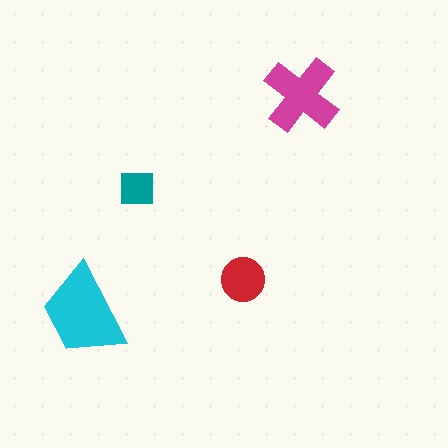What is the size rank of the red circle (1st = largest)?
3rd.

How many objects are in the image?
There are 4 objects in the image.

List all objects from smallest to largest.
The teal square, the red circle, the magenta cross, the cyan trapezoid.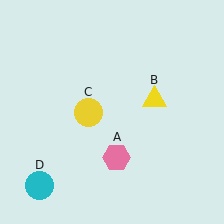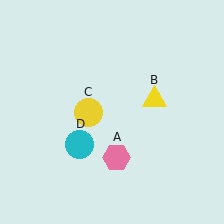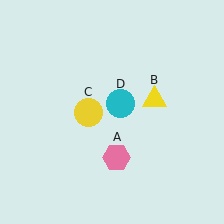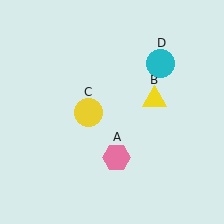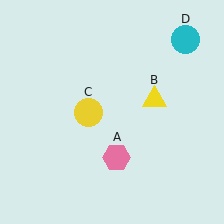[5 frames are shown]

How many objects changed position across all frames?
1 object changed position: cyan circle (object D).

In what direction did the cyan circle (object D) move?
The cyan circle (object D) moved up and to the right.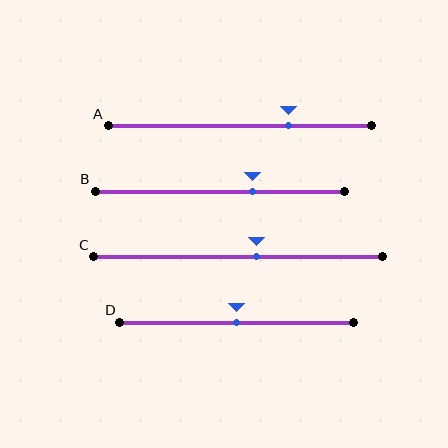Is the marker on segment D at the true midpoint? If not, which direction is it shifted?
Yes, the marker on segment D is at the true midpoint.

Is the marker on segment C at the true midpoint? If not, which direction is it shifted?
No, the marker on segment C is shifted to the right by about 6% of the segment length.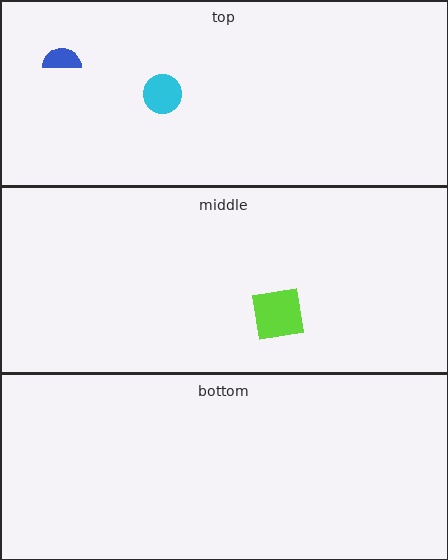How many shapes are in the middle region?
1.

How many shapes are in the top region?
2.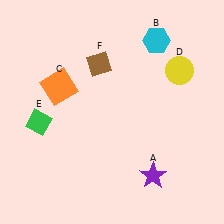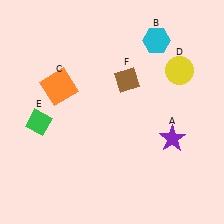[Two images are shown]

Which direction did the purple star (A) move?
The purple star (A) moved up.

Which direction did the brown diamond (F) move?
The brown diamond (F) moved right.